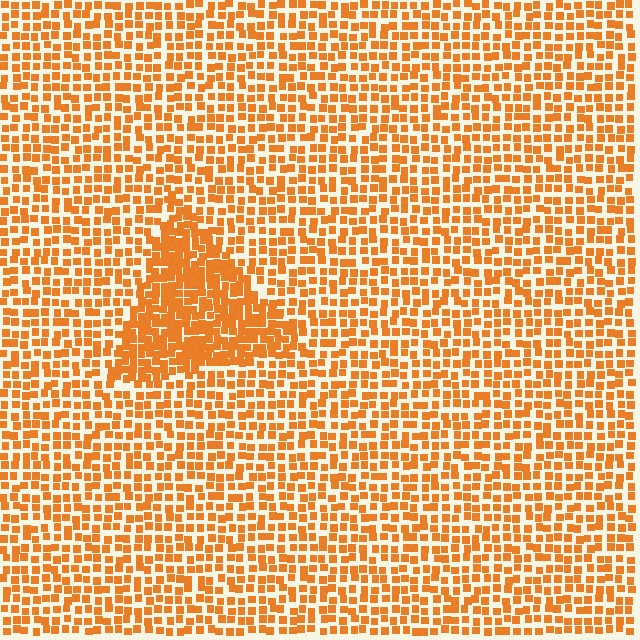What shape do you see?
I see a triangle.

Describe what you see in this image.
The image contains small orange elements arranged at two different densities. A triangle-shaped region is visible where the elements are more densely packed than the surrounding area.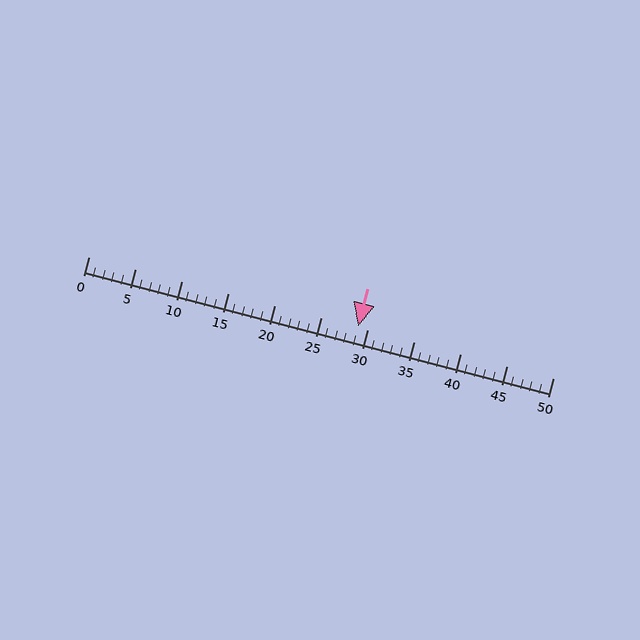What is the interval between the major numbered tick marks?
The major tick marks are spaced 5 units apart.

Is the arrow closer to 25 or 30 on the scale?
The arrow is closer to 30.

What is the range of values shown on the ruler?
The ruler shows values from 0 to 50.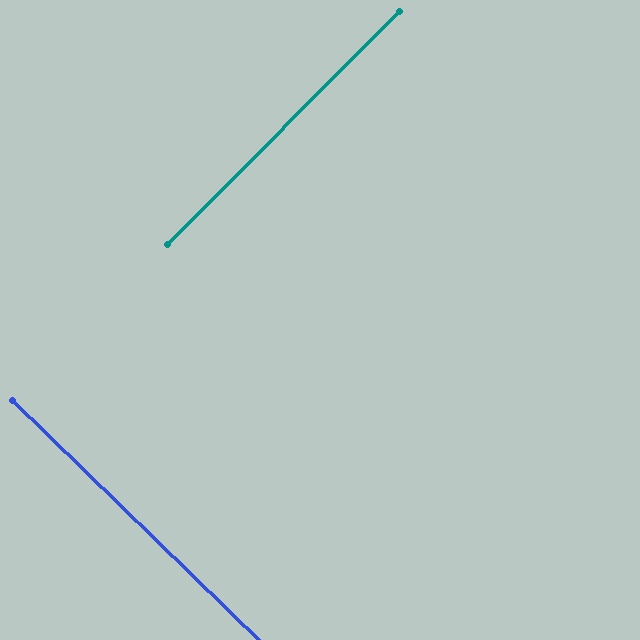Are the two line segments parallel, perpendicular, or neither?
Perpendicular — they meet at approximately 89°.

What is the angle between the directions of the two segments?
Approximately 89 degrees.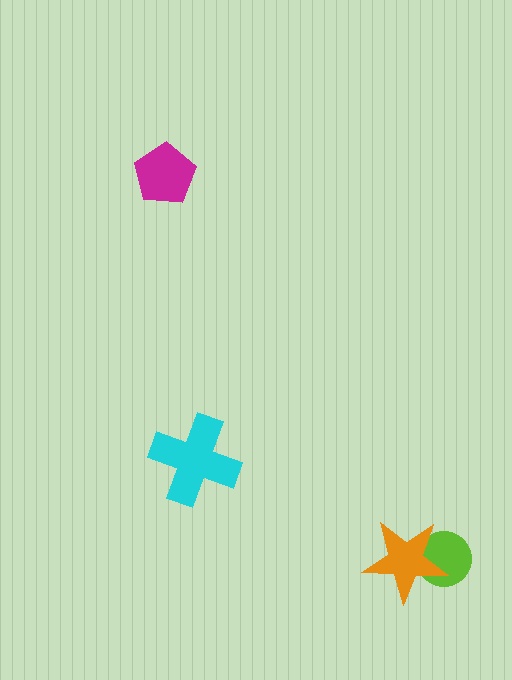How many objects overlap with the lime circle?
1 object overlaps with the lime circle.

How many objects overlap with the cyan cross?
0 objects overlap with the cyan cross.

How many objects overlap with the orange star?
1 object overlaps with the orange star.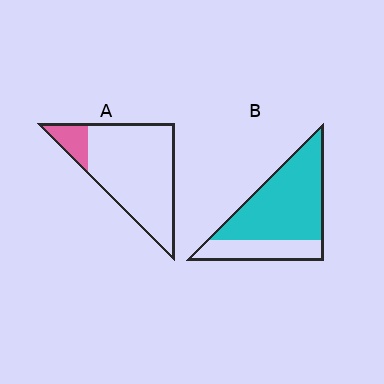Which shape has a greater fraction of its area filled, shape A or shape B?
Shape B.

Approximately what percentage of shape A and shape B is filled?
A is approximately 15% and B is approximately 70%.